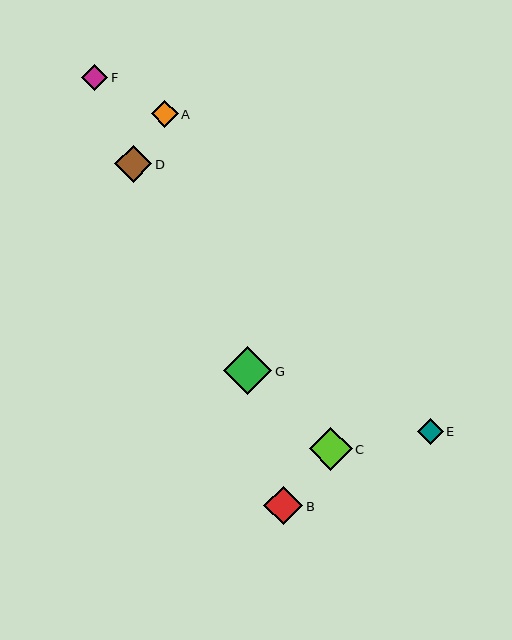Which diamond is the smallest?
Diamond E is the smallest with a size of approximately 26 pixels.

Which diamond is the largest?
Diamond G is the largest with a size of approximately 48 pixels.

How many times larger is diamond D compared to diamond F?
Diamond D is approximately 1.4 times the size of diamond F.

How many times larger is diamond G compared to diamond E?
Diamond G is approximately 1.8 times the size of diamond E.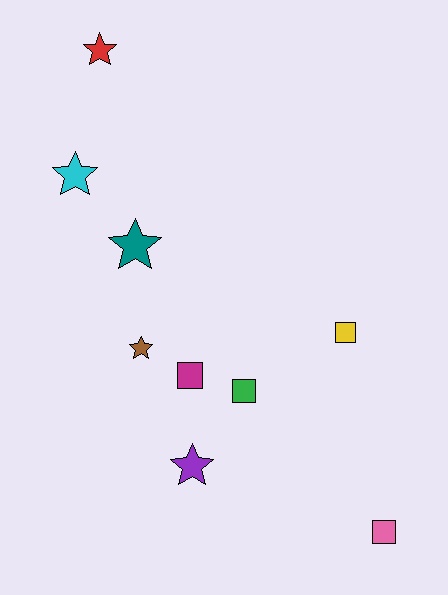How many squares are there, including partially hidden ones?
There are 4 squares.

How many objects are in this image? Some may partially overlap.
There are 9 objects.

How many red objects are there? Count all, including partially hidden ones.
There is 1 red object.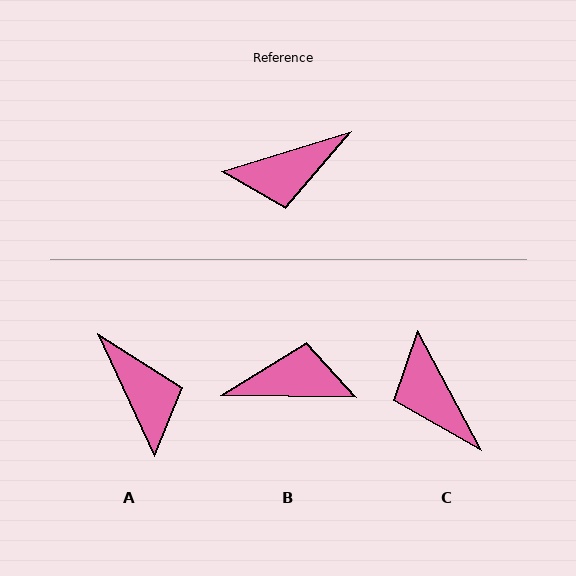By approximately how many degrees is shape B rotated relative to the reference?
Approximately 162 degrees counter-clockwise.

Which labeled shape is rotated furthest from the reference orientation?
B, about 162 degrees away.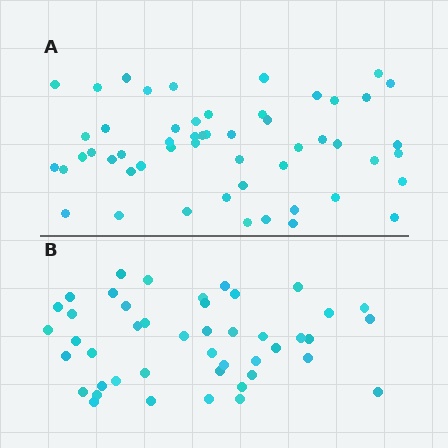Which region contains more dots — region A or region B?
Region A (the top region) has more dots.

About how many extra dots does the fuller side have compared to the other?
Region A has roughly 8 or so more dots than region B.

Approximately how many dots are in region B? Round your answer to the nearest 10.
About 40 dots. (The exact count is 45, which rounds to 40.)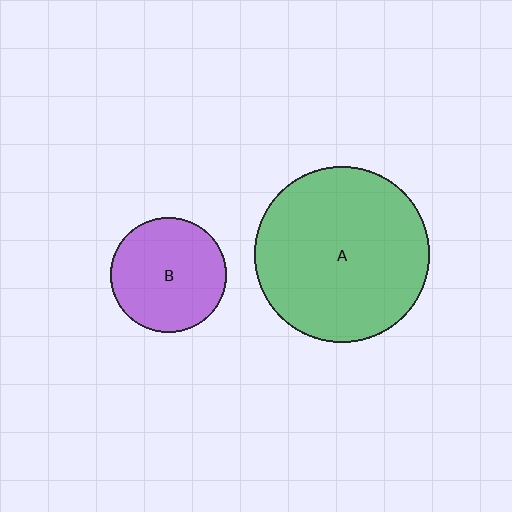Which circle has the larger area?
Circle A (green).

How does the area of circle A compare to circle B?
Approximately 2.3 times.